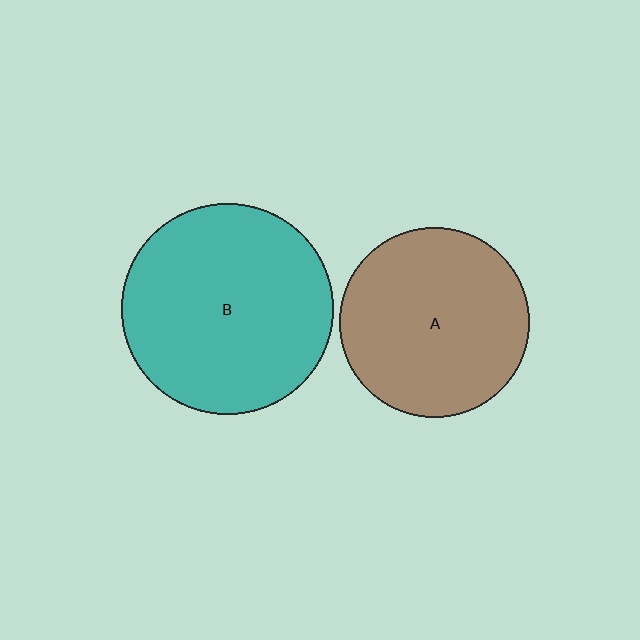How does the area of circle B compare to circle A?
Approximately 1.2 times.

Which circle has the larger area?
Circle B (teal).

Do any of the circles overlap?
No, none of the circles overlap.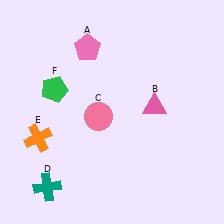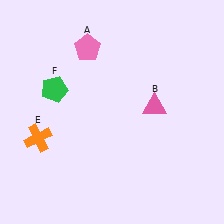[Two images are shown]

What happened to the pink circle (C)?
The pink circle (C) was removed in Image 2. It was in the bottom-left area of Image 1.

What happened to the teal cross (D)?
The teal cross (D) was removed in Image 2. It was in the bottom-left area of Image 1.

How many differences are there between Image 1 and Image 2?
There are 2 differences between the two images.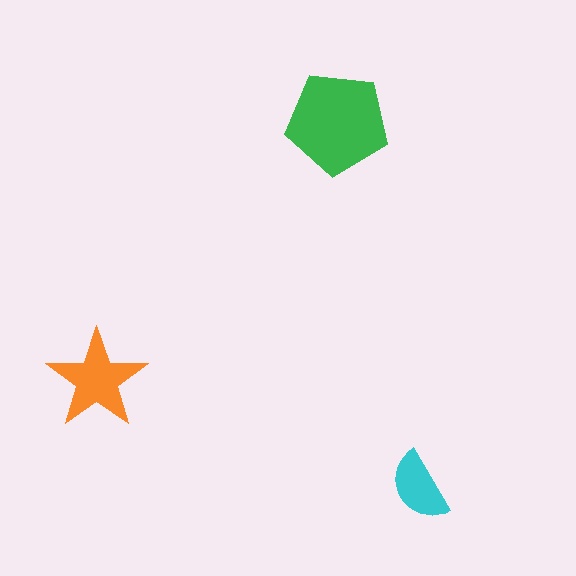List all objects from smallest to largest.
The cyan semicircle, the orange star, the green pentagon.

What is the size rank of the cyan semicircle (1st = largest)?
3rd.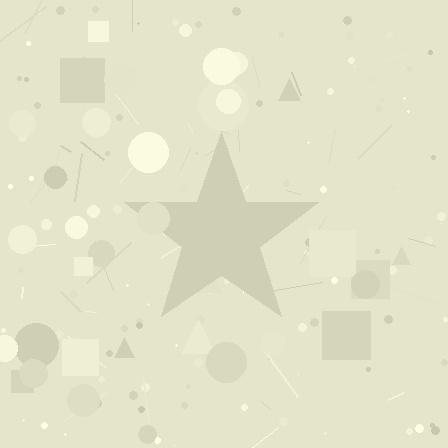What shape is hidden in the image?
A star is hidden in the image.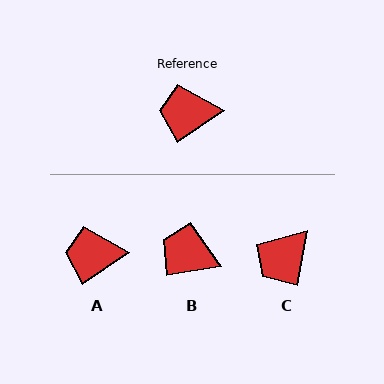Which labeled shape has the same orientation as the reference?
A.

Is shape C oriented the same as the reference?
No, it is off by about 46 degrees.